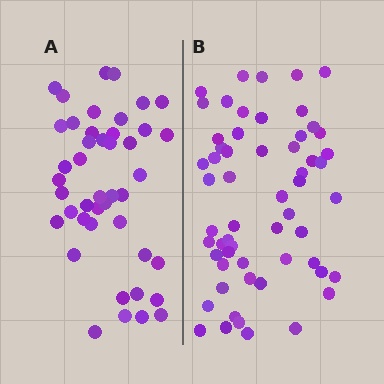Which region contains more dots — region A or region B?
Region B (the right region) has more dots.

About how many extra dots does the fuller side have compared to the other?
Region B has approximately 15 more dots than region A.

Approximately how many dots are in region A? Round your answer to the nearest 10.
About 40 dots. (The exact count is 44, which rounds to 40.)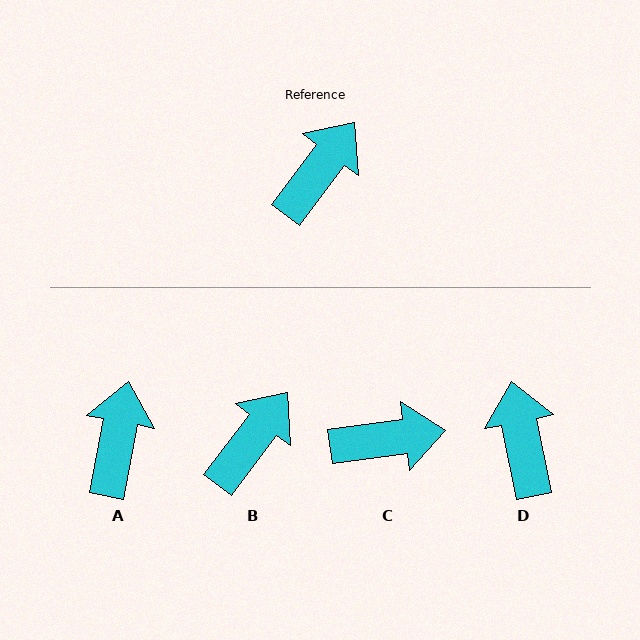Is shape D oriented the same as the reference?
No, it is off by about 48 degrees.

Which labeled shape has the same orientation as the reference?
B.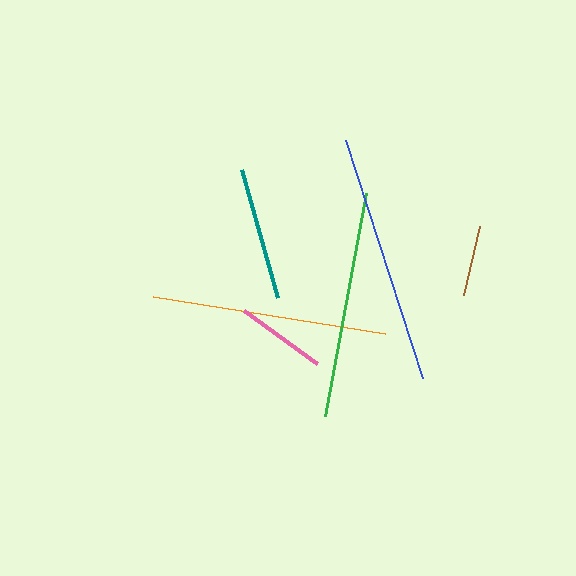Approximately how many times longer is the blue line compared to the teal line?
The blue line is approximately 1.9 times the length of the teal line.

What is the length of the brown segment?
The brown segment is approximately 71 pixels long.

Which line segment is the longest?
The blue line is the longest at approximately 249 pixels.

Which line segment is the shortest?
The brown line is the shortest at approximately 71 pixels.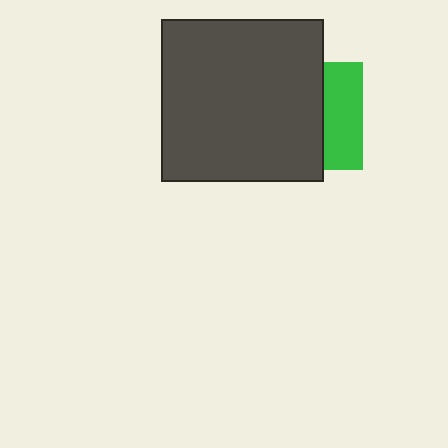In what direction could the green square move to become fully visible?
The green square could move right. That would shift it out from behind the dark gray square entirely.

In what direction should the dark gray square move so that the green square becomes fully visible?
The dark gray square should move left. That is the shortest direction to clear the overlap and leave the green square fully visible.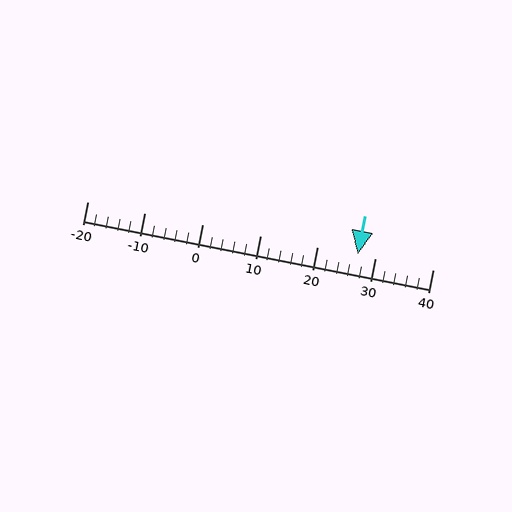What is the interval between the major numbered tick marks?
The major tick marks are spaced 10 units apart.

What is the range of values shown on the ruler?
The ruler shows values from -20 to 40.